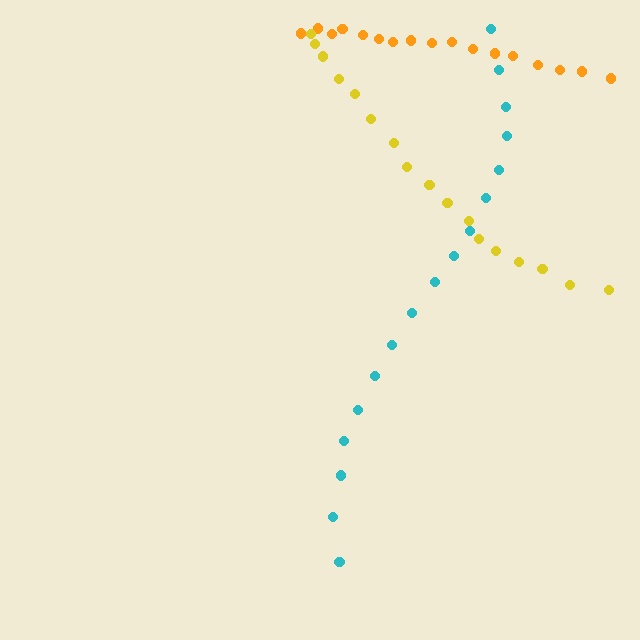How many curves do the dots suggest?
There are 3 distinct paths.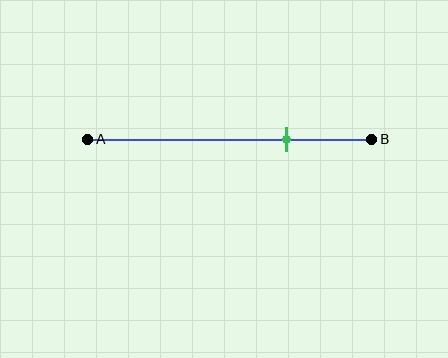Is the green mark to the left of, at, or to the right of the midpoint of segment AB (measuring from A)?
The green mark is to the right of the midpoint of segment AB.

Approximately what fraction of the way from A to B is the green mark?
The green mark is approximately 70% of the way from A to B.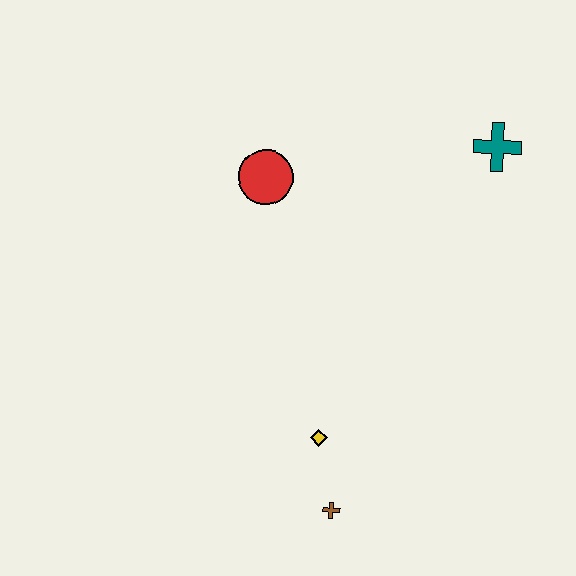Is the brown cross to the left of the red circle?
No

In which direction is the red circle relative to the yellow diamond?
The red circle is above the yellow diamond.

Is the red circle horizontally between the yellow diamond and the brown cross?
No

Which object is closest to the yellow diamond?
The brown cross is closest to the yellow diamond.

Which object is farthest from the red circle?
The brown cross is farthest from the red circle.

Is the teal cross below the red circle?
No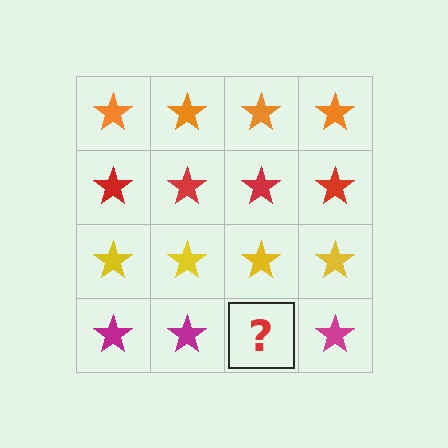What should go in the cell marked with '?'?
The missing cell should contain a magenta star.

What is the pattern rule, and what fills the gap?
The rule is that each row has a consistent color. The gap should be filled with a magenta star.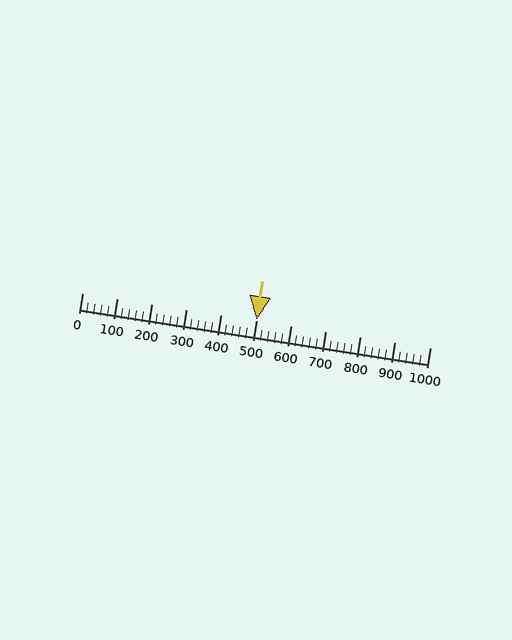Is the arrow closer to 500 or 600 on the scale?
The arrow is closer to 500.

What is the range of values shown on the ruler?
The ruler shows values from 0 to 1000.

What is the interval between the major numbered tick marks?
The major tick marks are spaced 100 units apart.